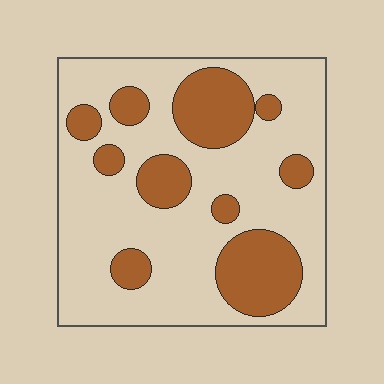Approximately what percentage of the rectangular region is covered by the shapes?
Approximately 30%.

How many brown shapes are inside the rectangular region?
10.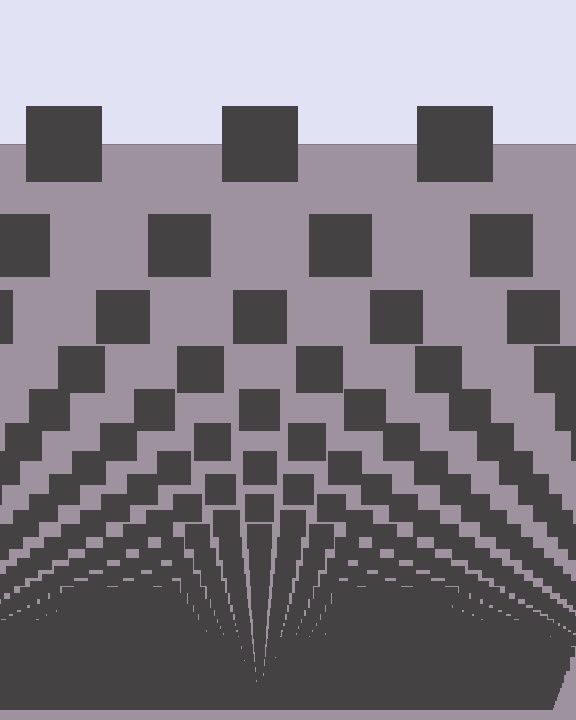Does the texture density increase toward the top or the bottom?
Density increases toward the bottom.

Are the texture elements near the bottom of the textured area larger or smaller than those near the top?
Smaller. The gradient is inverted — elements near the bottom are smaller and denser.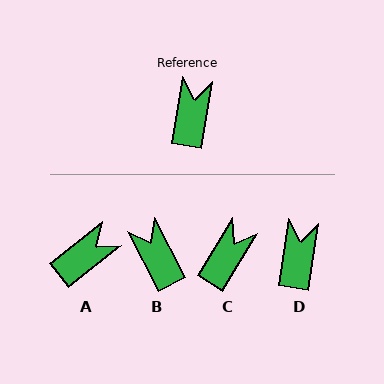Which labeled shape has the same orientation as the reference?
D.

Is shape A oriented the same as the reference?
No, it is off by about 44 degrees.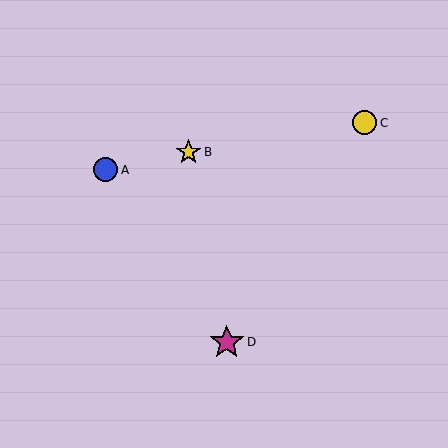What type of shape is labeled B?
Shape B is a yellow star.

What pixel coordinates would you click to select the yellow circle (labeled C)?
Click at (365, 123) to select the yellow circle C.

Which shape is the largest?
The magenta star (labeled D) is the largest.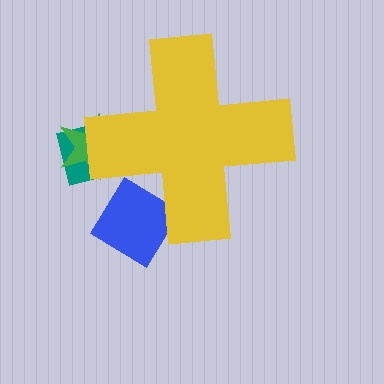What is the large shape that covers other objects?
A yellow cross.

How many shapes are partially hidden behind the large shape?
3 shapes are partially hidden.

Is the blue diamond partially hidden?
Yes, the blue diamond is partially hidden behind the yellow cross.